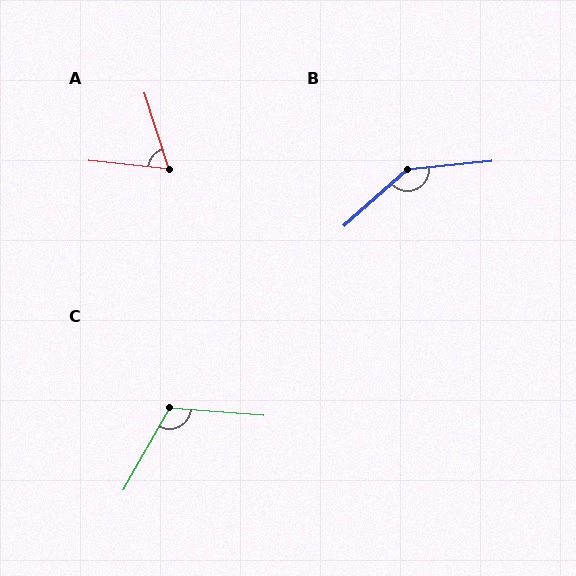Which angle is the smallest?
A, at approximately 66 degrees.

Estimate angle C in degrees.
Approximately 114 degrees.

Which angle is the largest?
B, at approximately 144 degrees.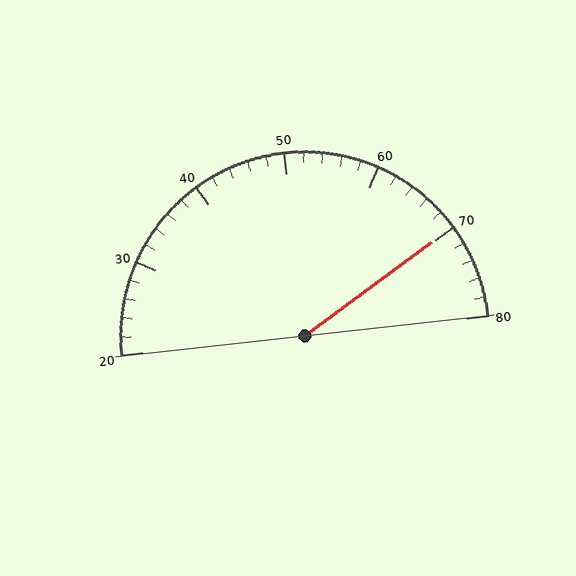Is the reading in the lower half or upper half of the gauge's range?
The reading is in the upper half of the range (20 to 80).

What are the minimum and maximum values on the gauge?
The gauge ranges from 20 to 80.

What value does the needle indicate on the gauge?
The needle indicates approximately 70.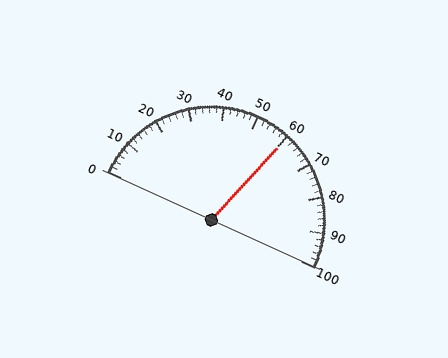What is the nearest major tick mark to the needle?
The nearest major tick mark is 60.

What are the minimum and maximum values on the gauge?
The gauge ranges from 0 to 100.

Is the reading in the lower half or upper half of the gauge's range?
The reading is in the upper half of the range (0 to 100).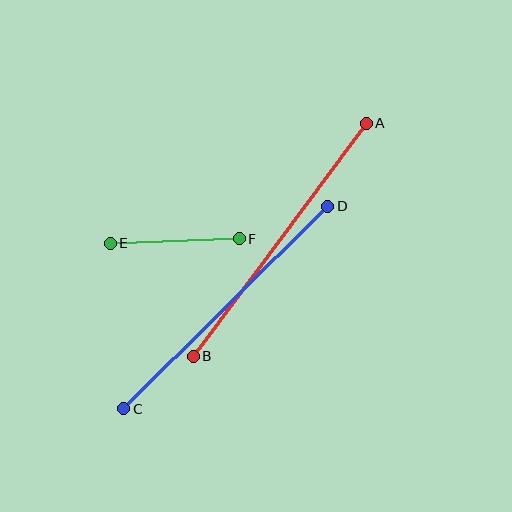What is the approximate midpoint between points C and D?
The midpoint is at approximately (226, 308) pixels.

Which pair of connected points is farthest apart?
Points A and B are farthest apart.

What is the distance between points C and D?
The distance is approximately 288 pixels.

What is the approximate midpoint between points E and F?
The midpoint is at approximately (175, 241) pixels.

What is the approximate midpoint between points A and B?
The midpoint is at approximately (280, 240) pixels.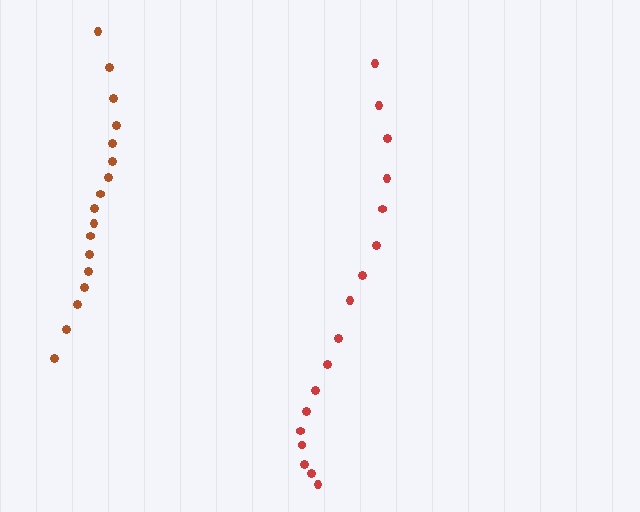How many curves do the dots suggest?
There are 2 distinct paths.